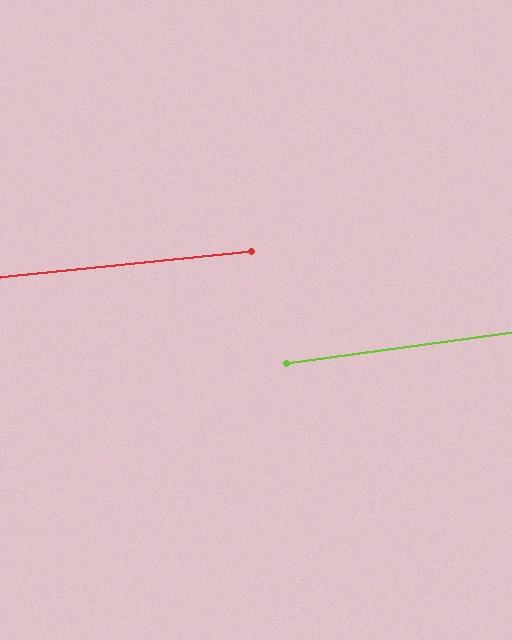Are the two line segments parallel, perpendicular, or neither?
Parallel — their directions differ by only 2.0°.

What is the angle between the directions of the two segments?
Approximately 2 degrees.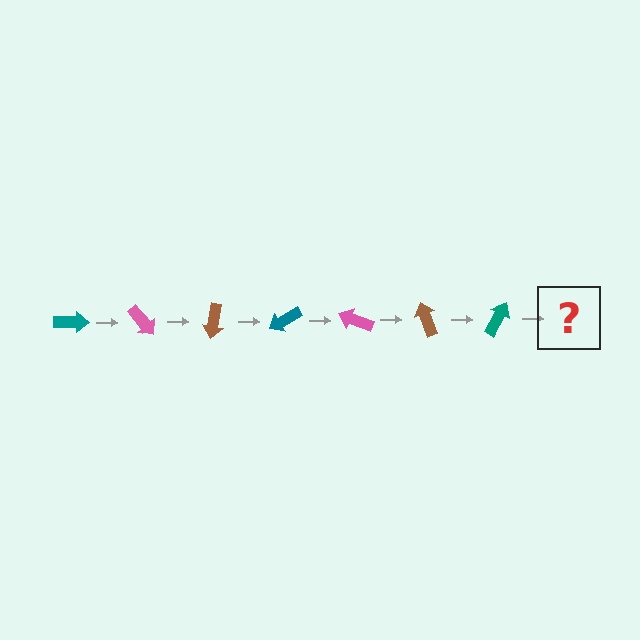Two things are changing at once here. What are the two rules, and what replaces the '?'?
The two rules are that it rotates 50 degrees each step and the color cycles through teal, pink, and brown. The '?' should be a pink arrow, rotated 350 degrees from the start.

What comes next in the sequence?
The next element should be a pink arrow, rotated 350 degrees from the start.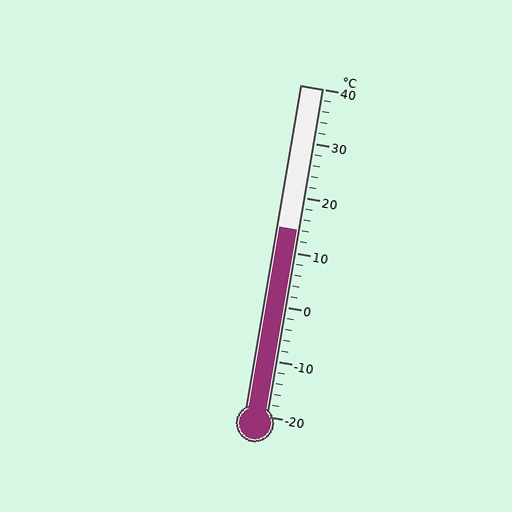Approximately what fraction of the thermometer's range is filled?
The thermometer is filled to approximately 55% of its range.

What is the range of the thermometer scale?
The thermometer scale ranges from -20°C to 40°C.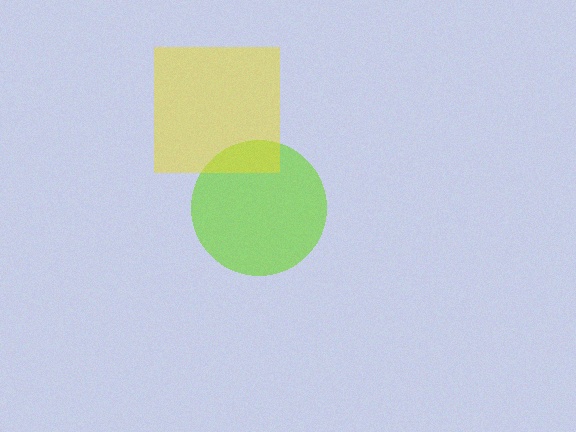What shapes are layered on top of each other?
The layered shapes are: a lime circle, a yellow square.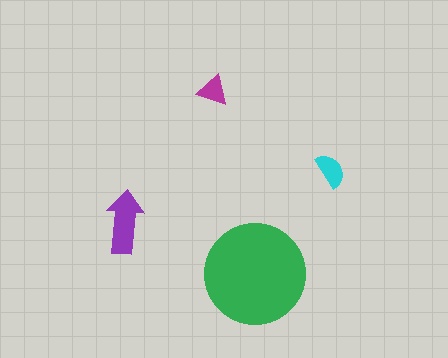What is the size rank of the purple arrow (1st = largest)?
2nd.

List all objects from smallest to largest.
The magenta triangle, the cyan semicircle, the purple arrow, the green circle.